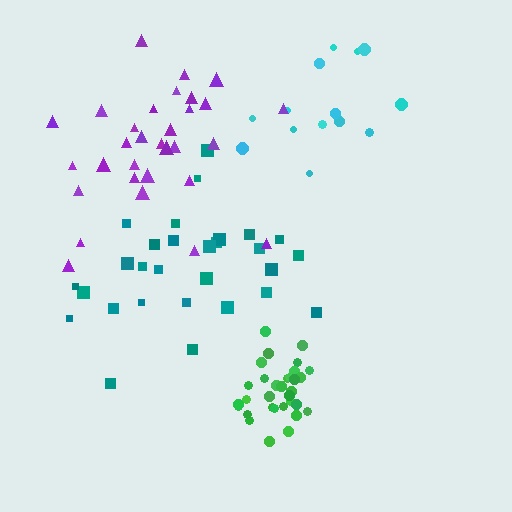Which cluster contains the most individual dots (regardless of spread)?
Purple (32).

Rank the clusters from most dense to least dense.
green, purple, teal, cyan.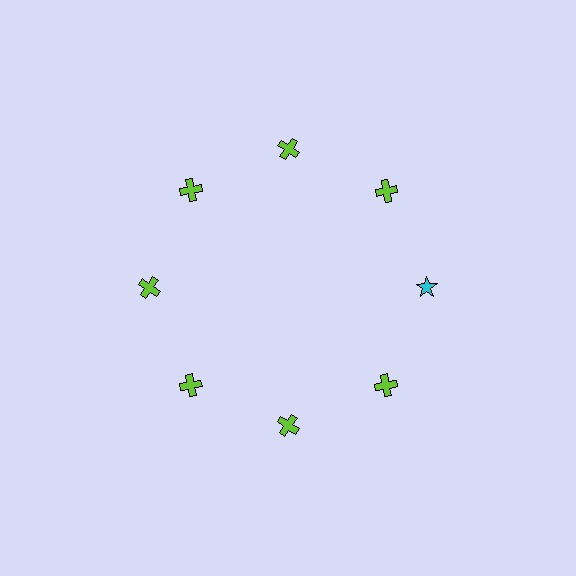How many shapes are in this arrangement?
There are 8 shapes arranged in a ring pattern.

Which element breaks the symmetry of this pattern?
The cyan star at roughly the 3 o'clock position breaks the symmetry. All other shapes are lime crosses.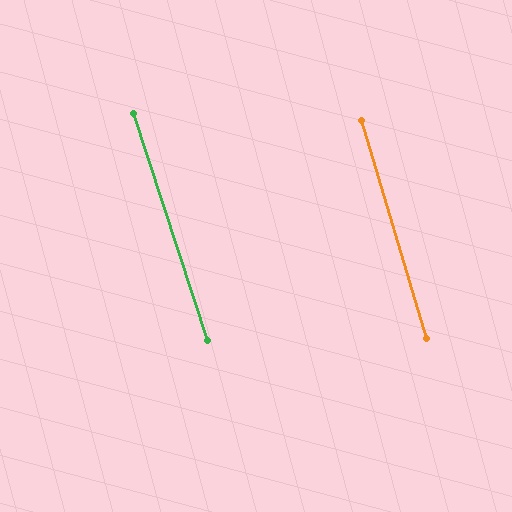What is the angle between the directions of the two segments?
Approximately 2 degrees.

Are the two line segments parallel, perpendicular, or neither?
Parallel — their directions differ by only 1.5°.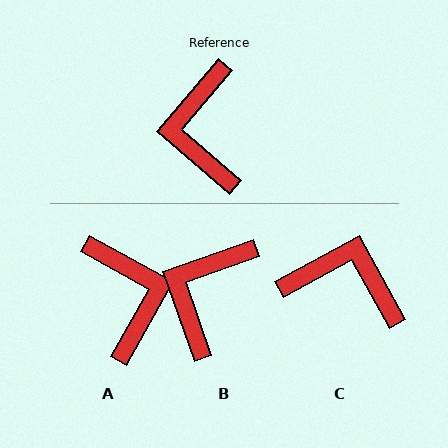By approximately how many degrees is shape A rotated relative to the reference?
Approximately 168 degrees clockwise.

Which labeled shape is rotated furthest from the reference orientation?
A, about 168 degrees away.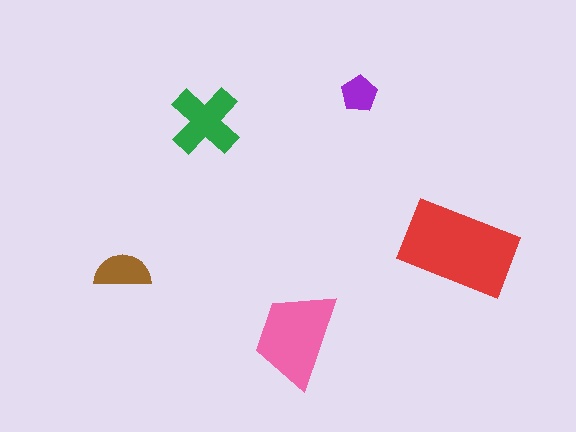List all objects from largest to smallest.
The red rectangle, the pink trapezoid, the green cross, the brown semicircle, the purple pentagon.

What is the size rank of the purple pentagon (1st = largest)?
5th.